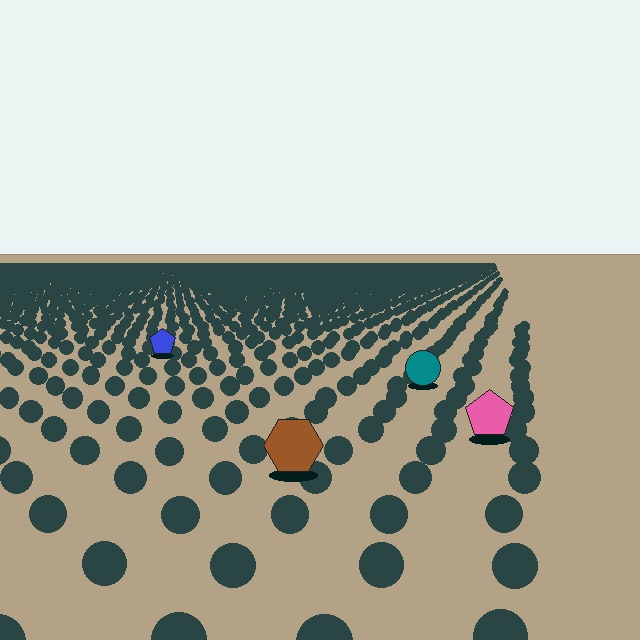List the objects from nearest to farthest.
From nearest to farthest: the brown hexagon, the pink pentagon, the teal circle, the blue pentagon.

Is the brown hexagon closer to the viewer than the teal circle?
Yes. The brown hexagon is closer — you can tell from the texture gradient: the ground texture is coarser near it.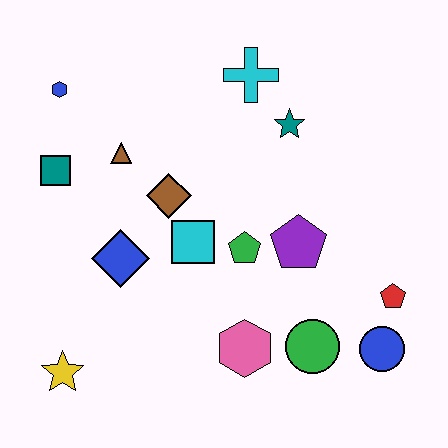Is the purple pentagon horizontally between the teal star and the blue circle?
Yes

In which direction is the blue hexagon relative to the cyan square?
The blue hexagon is above the cyan square.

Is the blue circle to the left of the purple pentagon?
No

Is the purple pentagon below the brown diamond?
Yes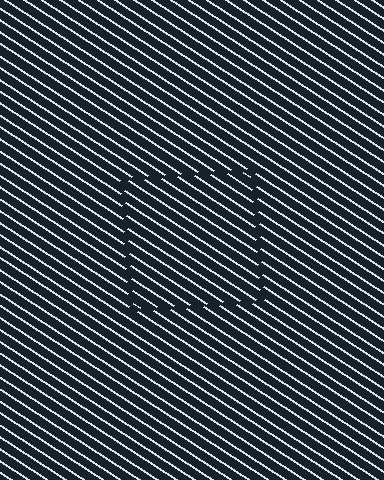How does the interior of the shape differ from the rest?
The interior of the shape contains the same grating, shifted by half a period — the contour is defined by the phase discontinuity where line-ends from the inner and outer gratings abut.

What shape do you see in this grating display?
An illusory square. The interior of the shape contains the same grating, shifted by half a period — the contour is defined by the phase discontinuity where line-ends from the inner and outer gratings abut.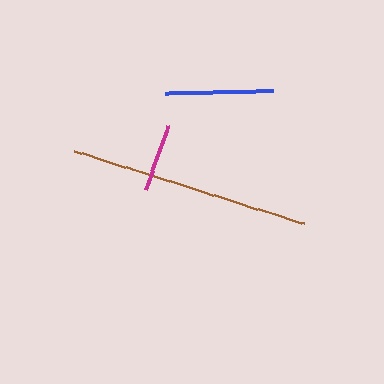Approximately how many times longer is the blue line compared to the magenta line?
The blue line is approximately 1.6 times the length of the magenta line.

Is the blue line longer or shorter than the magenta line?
The blue line is longer than the magenta line.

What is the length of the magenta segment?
The magenta segment is approximately 69 pixels long.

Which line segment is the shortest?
The magenta line is the shortest at approximately 69 pixels.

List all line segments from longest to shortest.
From longest to shortest: brown, blue, magenta.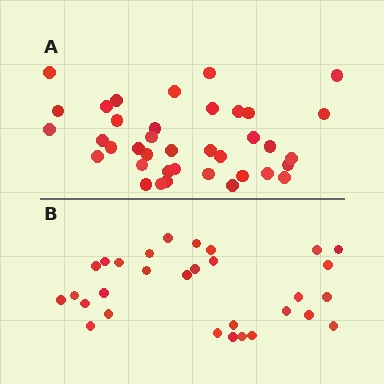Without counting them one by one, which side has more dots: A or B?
Region A (the top region) has more dots.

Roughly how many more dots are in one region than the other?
Region A has roughly 8 or so more dots than region B.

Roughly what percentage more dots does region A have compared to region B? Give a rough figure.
About 25% more.